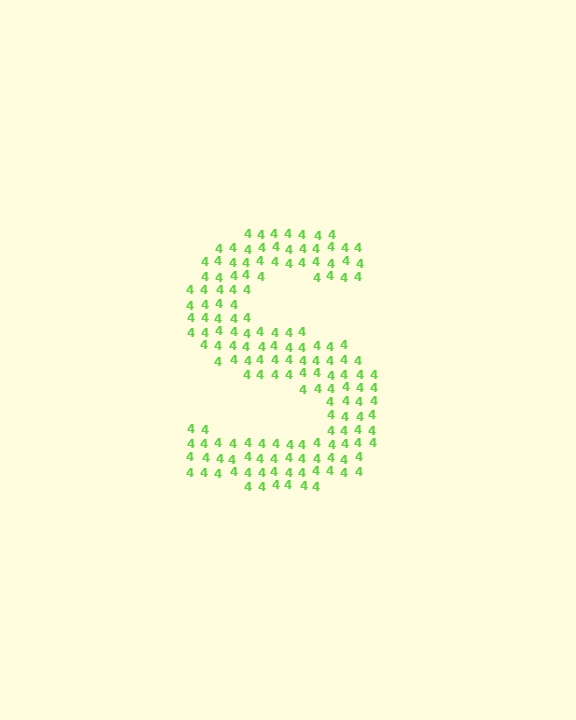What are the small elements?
The small elements are digit 4's.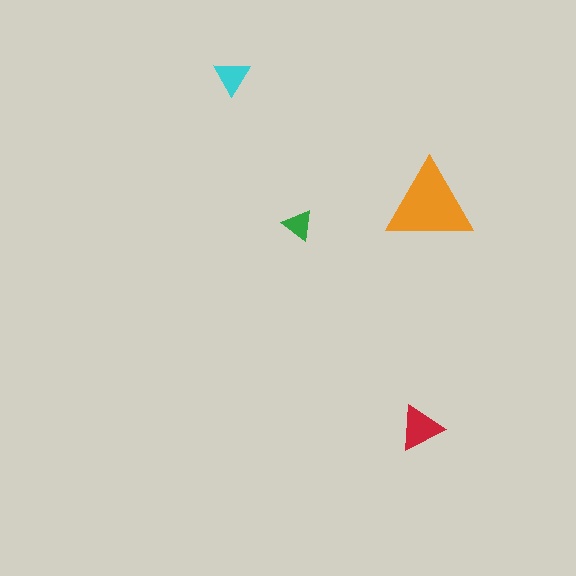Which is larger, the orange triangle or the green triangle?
The orange one.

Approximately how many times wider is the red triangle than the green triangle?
About 1.5 times wider.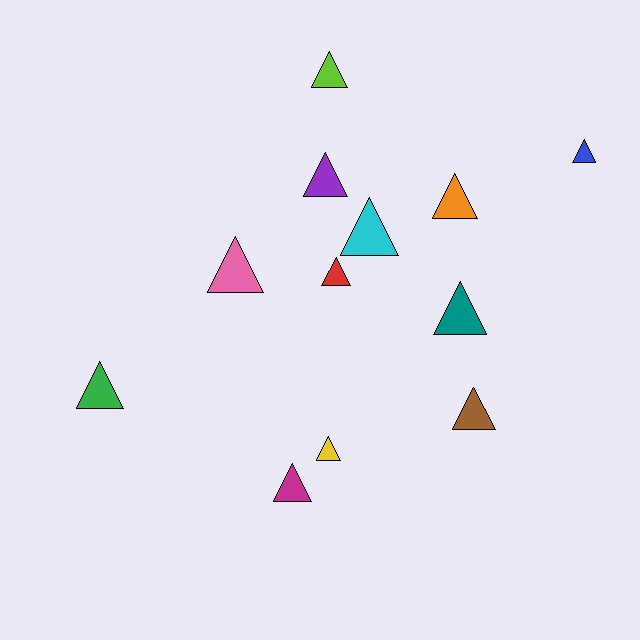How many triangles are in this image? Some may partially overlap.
There are 12 triangles.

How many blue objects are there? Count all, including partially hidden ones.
There is 1 blue object.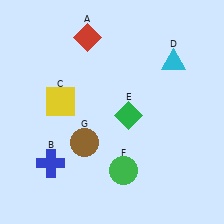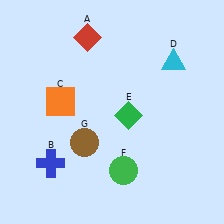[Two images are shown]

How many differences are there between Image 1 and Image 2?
There is 1 difference between the two images.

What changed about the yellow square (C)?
In Image 1, C is yellow. In Image 2, it changed to orange.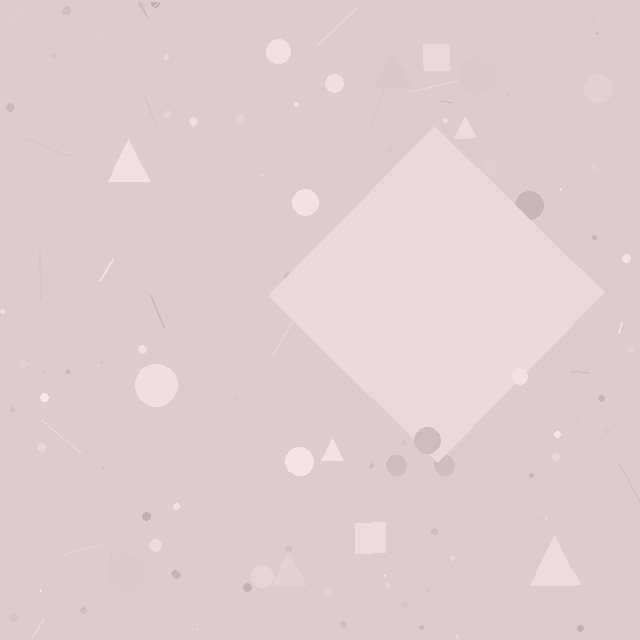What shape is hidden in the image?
A diamond is hidden in the image.